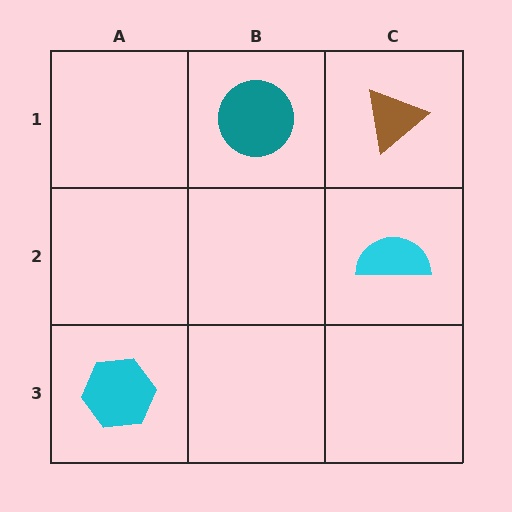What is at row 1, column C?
A brown triangle.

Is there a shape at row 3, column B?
No, that cell is empty.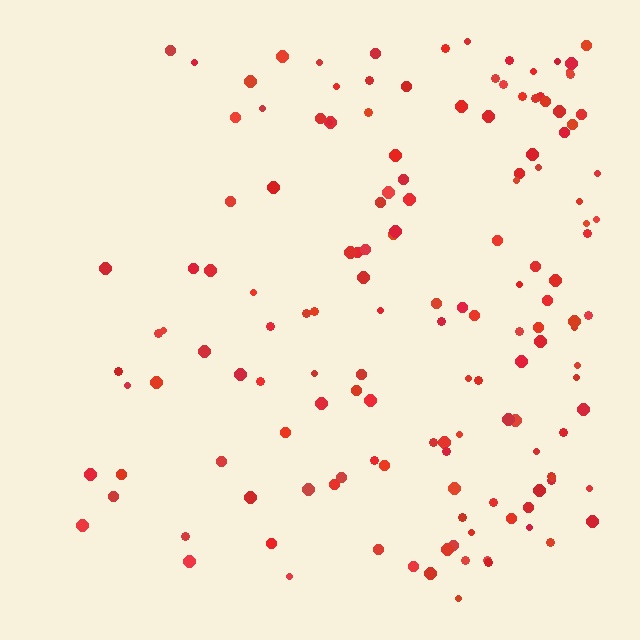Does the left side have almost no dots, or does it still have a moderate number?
Still a moderate number, just noticeably fewer than the right.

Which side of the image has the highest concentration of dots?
The right.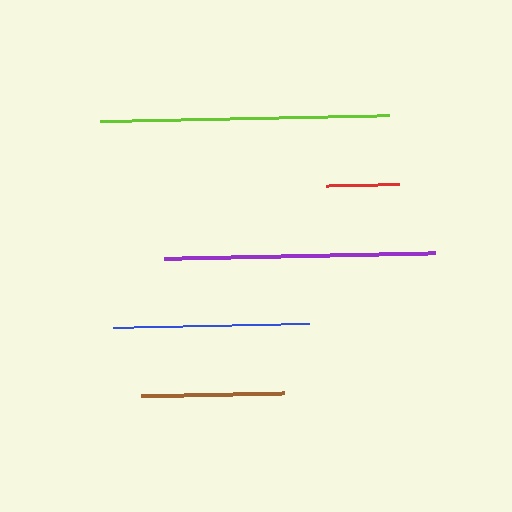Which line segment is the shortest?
The red line is the shortest at approximately 73 pixels.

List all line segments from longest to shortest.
From longest to shortest: lime, purple, blue, brown, red.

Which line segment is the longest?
The lime line is the longest at approximately 289 pixels.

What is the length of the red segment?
The red segment is approximately 73 pixels long.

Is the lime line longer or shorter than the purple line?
The lime line is longer than the purple line.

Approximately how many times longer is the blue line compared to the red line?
The blue line is approximately 2.7 times the length of the red line.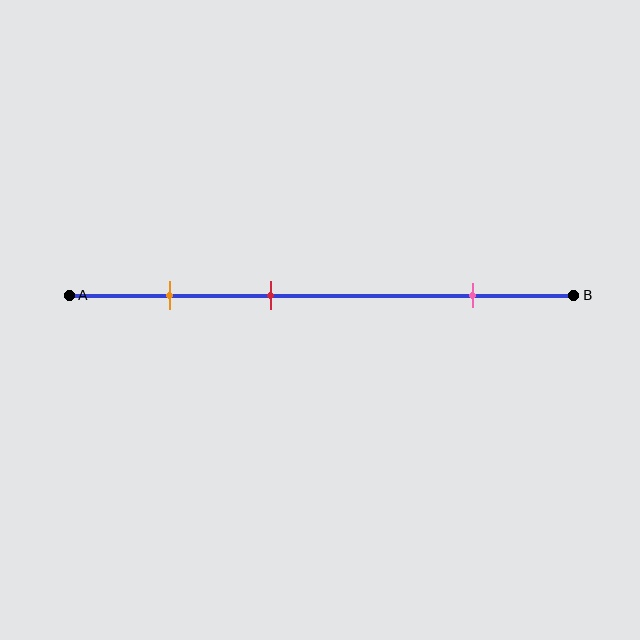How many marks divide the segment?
There are 3 marks dividing the segment.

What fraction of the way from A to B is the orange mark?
The orange mark is approximately 20% (0.2) of the way from A to B.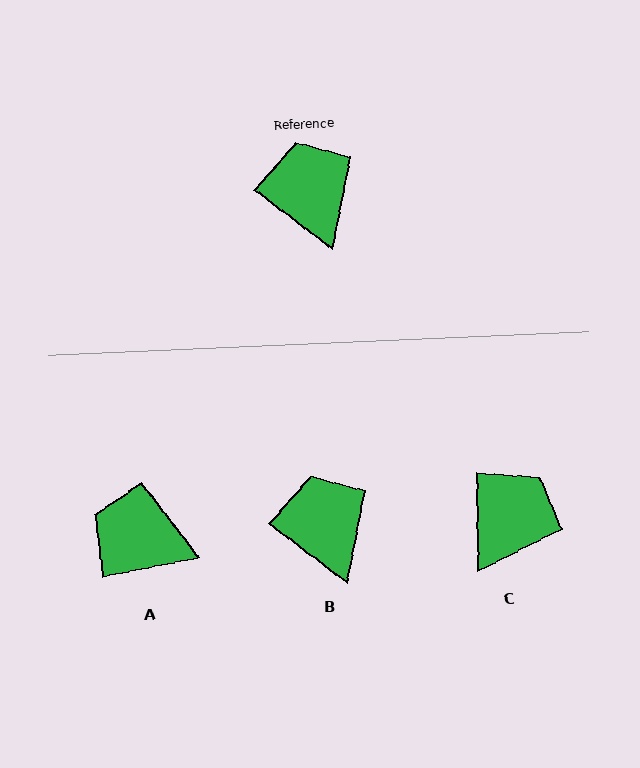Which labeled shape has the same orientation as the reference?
B.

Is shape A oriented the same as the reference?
No, it is off by about 49 degrees.